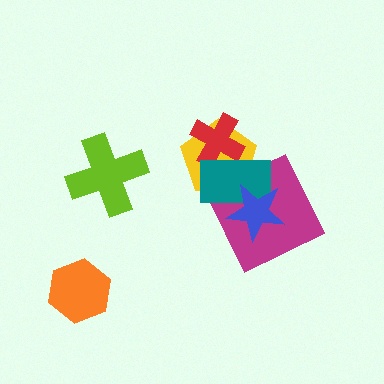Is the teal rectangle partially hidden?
Yes, it is partially covered by another shape.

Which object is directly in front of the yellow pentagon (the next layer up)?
The red cross is directly in front of the yellow pentagon.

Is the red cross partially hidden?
Yes, it is partially covered by another shape.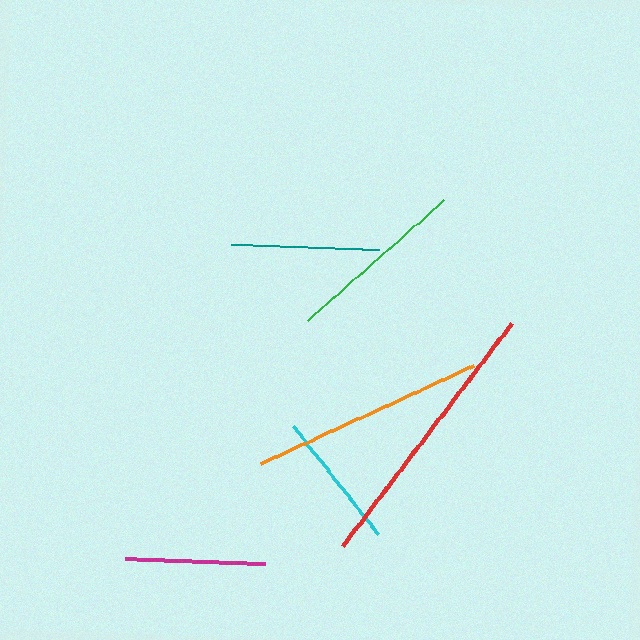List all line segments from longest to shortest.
From longest to shortest: red, orange, green, teal, magenta, cyan.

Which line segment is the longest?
The red line is the longest at approximately 280 pixels.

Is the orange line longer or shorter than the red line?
The red line is longer than the orange line.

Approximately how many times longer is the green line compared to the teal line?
The green line is approximately 1.2 times the length of the teal line.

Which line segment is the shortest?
The cyan line is the shortest at approximately 137 pixels.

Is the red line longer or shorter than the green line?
The red line is longer than the green line.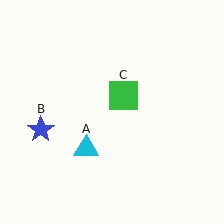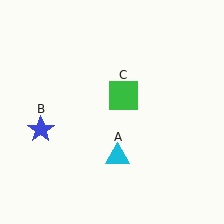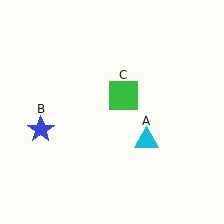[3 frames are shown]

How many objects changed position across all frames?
1 object changed position: cyan triangle (object A).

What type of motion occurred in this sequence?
The cyan triangle (object A) rotated counterclockwise around the center of the scene.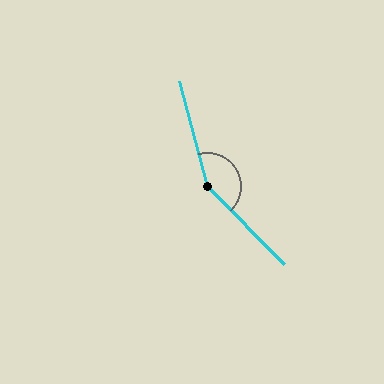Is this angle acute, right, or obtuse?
It is obtuse.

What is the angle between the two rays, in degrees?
Approximately 151 degrees.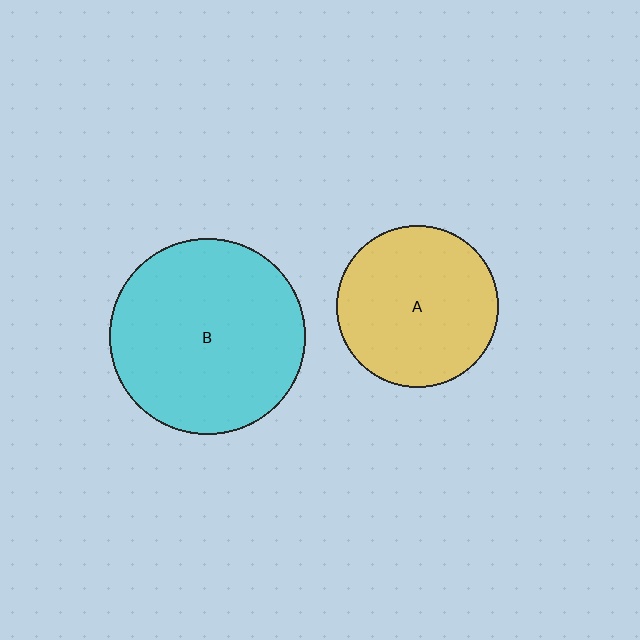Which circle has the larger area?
Circle B (cyan).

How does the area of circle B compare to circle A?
Approximately 1.5 times.